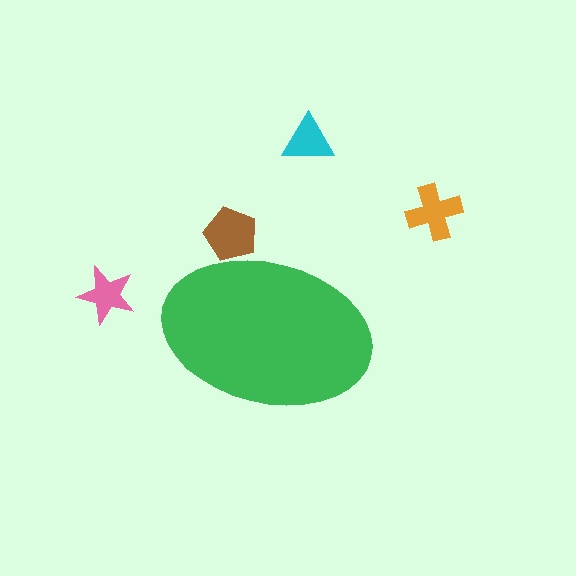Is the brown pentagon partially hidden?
Yes, the brown pentagon is partially hidden behind the green ellipse.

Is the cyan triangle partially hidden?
No, the cyan triangle is fully visible.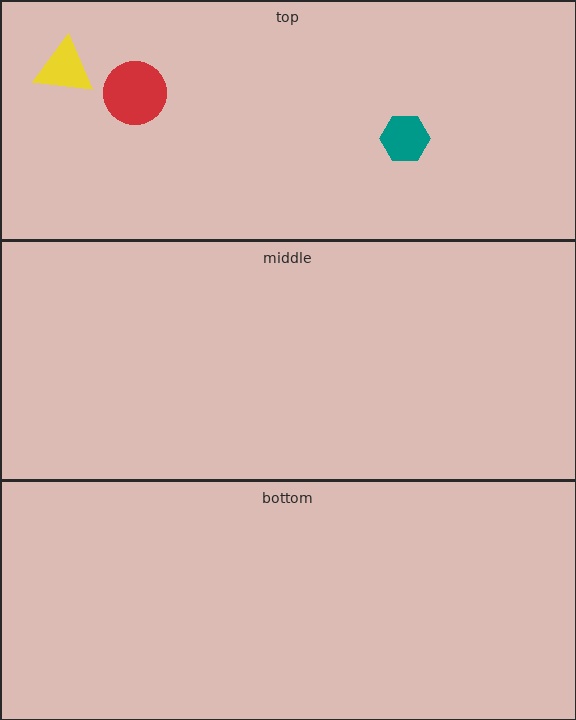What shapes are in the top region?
The teal hexagon, the yellow triangle, the red circle.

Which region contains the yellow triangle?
The top region.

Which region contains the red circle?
The top region.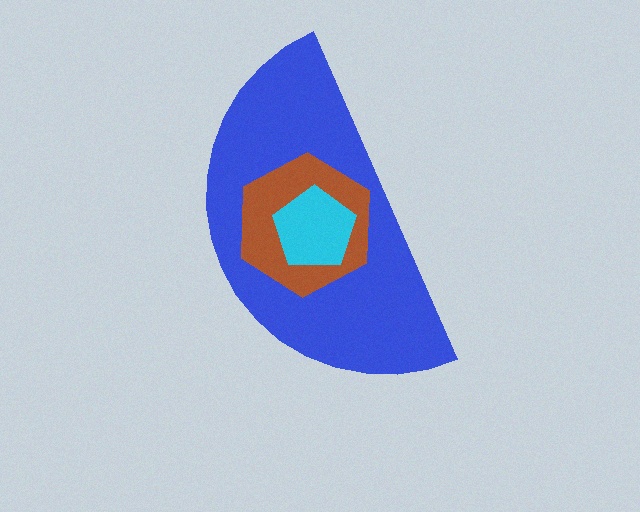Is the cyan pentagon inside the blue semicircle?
Yes.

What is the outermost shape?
The blue semicircle.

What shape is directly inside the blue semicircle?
The brown hexagon.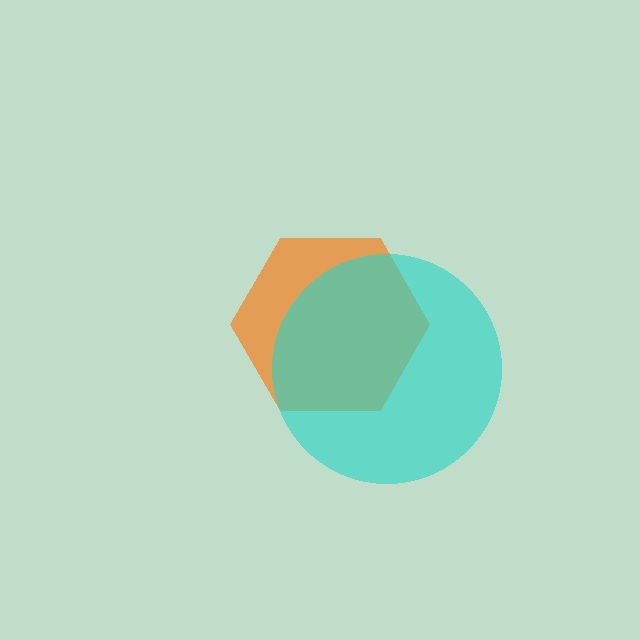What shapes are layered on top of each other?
The layered shapes are: an orange hexagon, a cyan circle.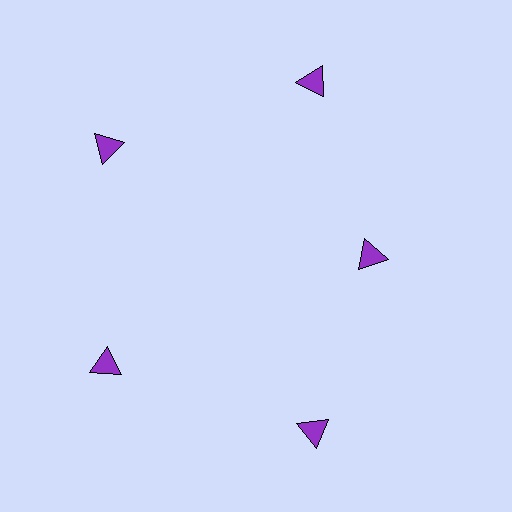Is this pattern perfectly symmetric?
No. The 5 purple triangles are arranged in a ring, but one element near the 3 o'clock position is pulled inward toward the center, breaking the 5-fold rotational symmetry.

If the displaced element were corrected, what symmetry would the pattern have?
It would have 5-fold rotational symmetry — the pattern would map onto itself every 72 degrees.